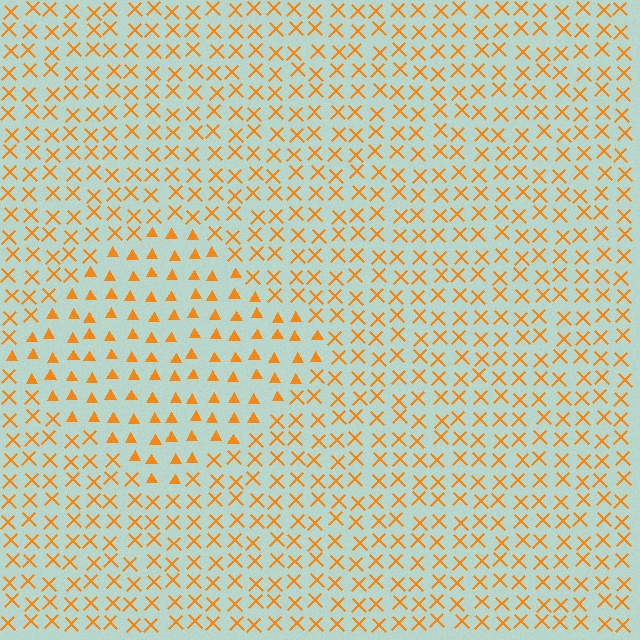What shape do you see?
I see a diamond.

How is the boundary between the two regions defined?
The boundary is defined by a change in element shape: triangles inside vs. X marks outside. All elements share the same color and spacing.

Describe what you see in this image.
The image is filled with small orange elements arranged in a uniform grid. A diamond-shaped region contains triangles, while the surrounding area contains X marks. The boundary is defined purely by the change in element shape.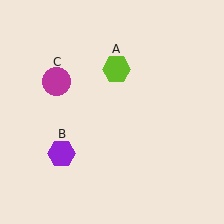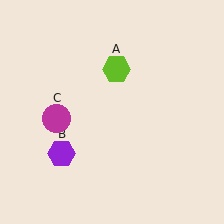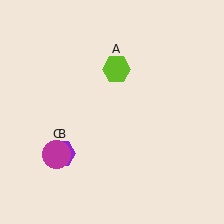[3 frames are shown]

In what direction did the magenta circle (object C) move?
The magenta circle (object C) moved down.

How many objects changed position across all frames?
1 object changed position: magenta circle (object C).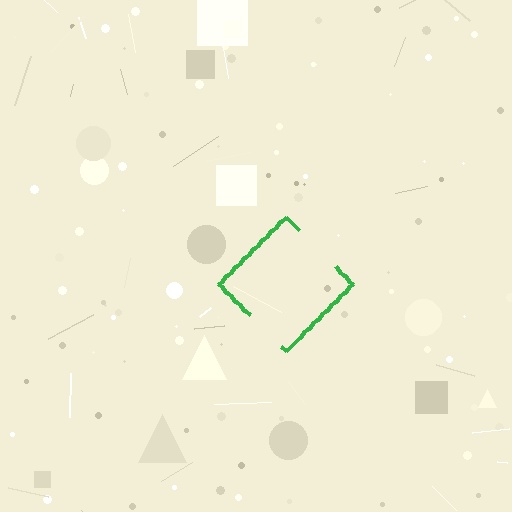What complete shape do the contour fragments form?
The contour fragments form a diamond.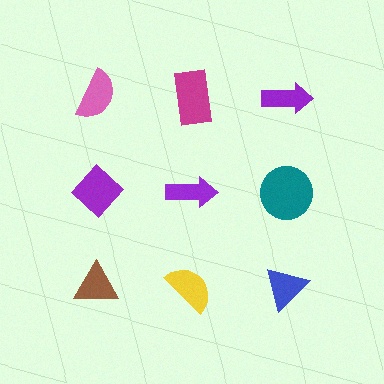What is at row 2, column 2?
A purple arrow.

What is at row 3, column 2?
A yellow semicircle.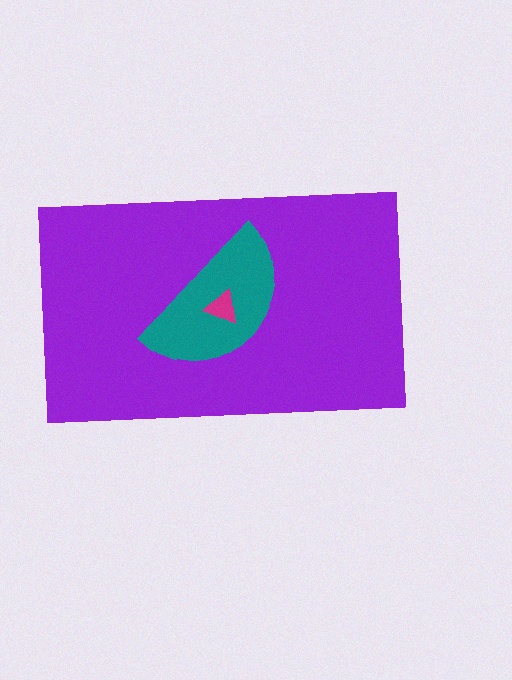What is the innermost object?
The magenta triangle.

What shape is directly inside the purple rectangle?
The teal semicircle.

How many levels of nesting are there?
3.